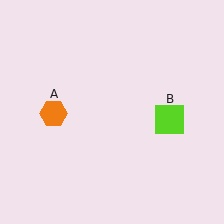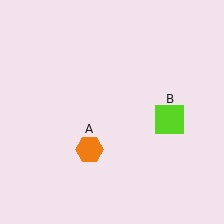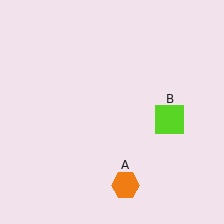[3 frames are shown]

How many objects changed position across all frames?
1 object changed position: orange hexagon (object A).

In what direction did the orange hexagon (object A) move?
The orange hexagon (object A) moved down and to the right.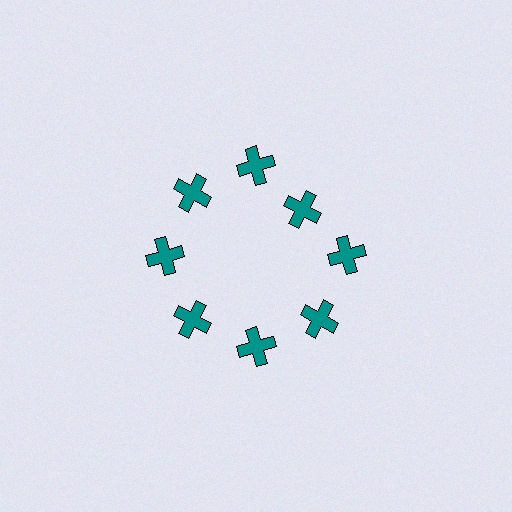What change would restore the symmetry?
The symmetry would be restored by moving it outward, back onto the ring so that all 8 crosses sit at equal angles and equal distance from the center.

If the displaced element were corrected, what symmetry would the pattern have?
It would have 8-fold rotational symmetry — the pattern would map onto itself every 45 degrees.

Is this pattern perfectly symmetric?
No. The 8 teal crosses are arranged in a ring, but one element near the 2 o'clock position is pulled inward toward the center, breaking the 8-fold rotational symmetry.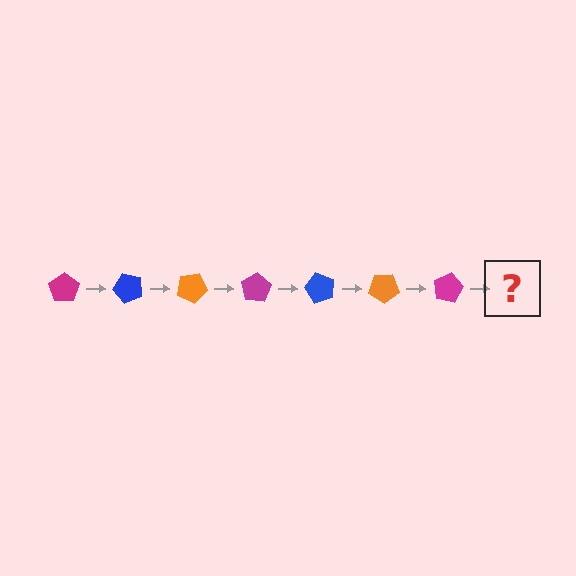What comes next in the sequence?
The next element should be a blue pentagon, rotated 350 degrees from the start.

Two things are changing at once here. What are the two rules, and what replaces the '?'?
The two rules are that it rotates 50 degrees each step and the color cycles through magenta, blue, and orange. The '?' should be a blue pentagon, rotated 350 degrees from the start.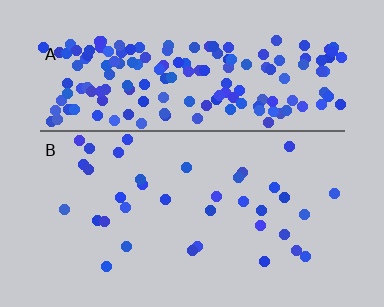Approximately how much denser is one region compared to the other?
Approximately 4.9× — region A over region B.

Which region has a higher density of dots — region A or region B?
A (the top).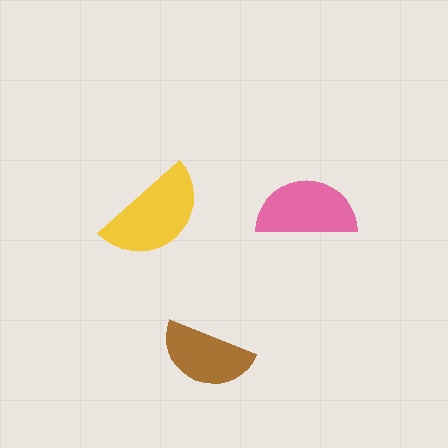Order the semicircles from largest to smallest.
the yellow one, the pink one, the brown one.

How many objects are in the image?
There are 3 objects in the image.